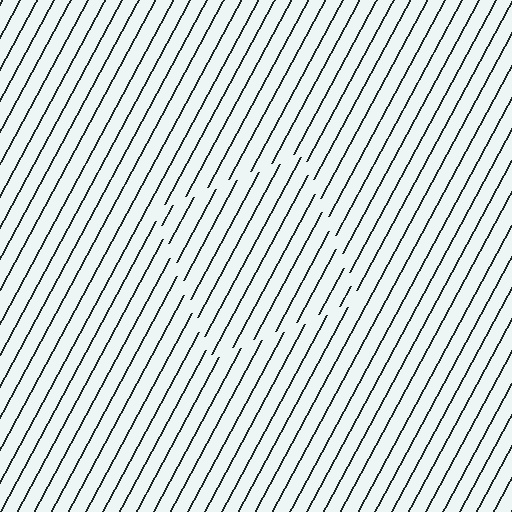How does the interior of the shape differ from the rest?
The interior of the shape contains the same grating, shifted by half a period — the contour is defined by the phase discontinuity where line-ends from the inner and outer gratings abut.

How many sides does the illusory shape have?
4 sides — the line-ends trace a square.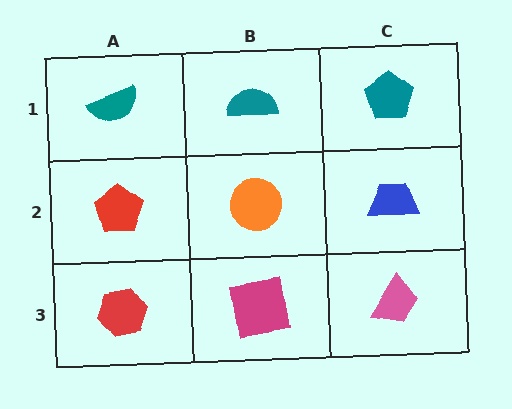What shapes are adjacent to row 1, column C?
A blue trapezoid (row 2, column C), a teal semicircle (row 1, column B).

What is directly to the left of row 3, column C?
A magenta square.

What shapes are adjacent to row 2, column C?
A teal pentagon (row 1, column C), a pink trapezoid (row 3, column C), an orange circle (row 2, column B).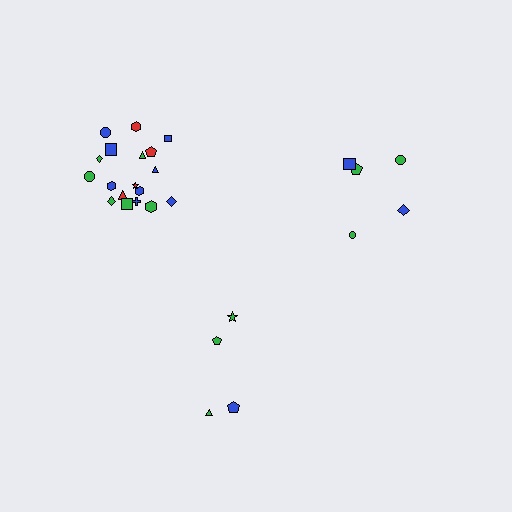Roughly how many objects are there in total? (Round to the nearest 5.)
Roughly 25 objects in total.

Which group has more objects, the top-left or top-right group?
The top-left group.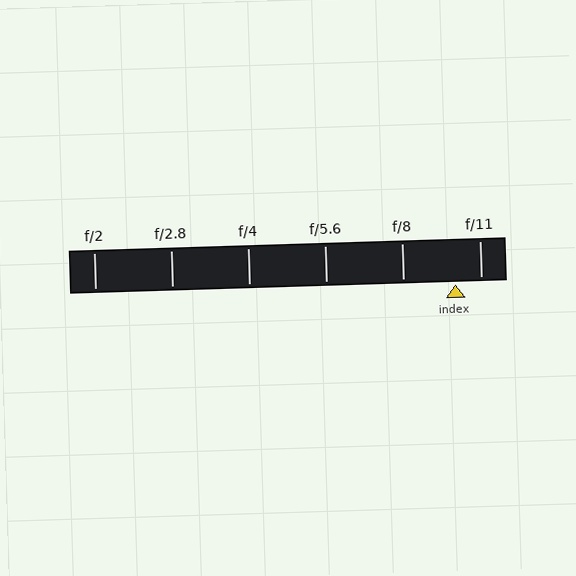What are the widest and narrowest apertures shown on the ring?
The widest aperture shown is f/2 and the narrowest is f/11.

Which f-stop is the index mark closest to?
The index mark is closest to f/11.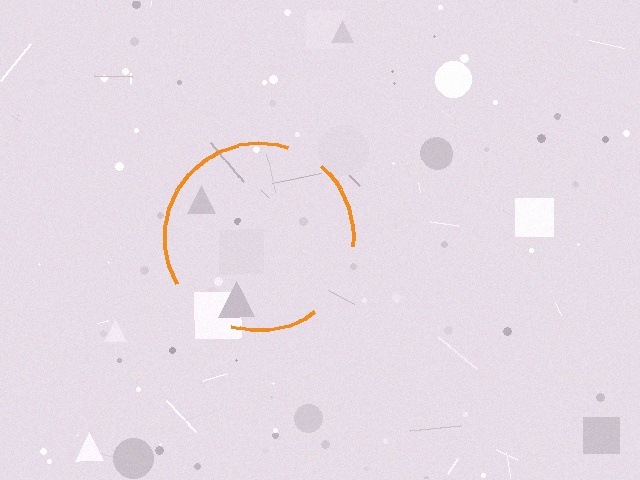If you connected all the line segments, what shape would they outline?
They would outline a circle.